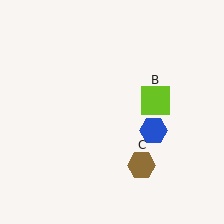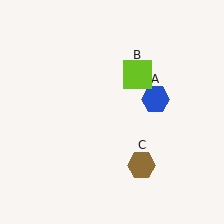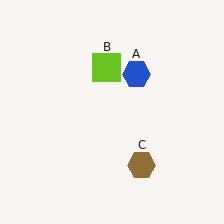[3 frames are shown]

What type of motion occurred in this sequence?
The blue hexagon (object A), lime square (object B) rotated counterclockwise around the center of the scene.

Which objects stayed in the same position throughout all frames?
Brown hexagon (object C) remained stationary.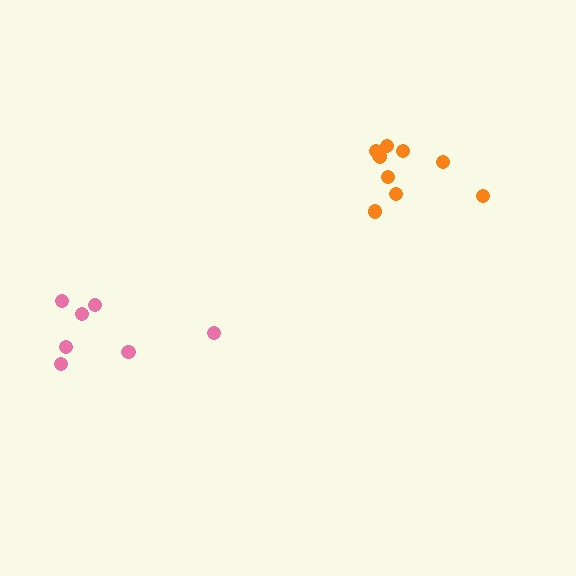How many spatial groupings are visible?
There are 2 spatial groupings.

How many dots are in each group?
Group 1: 7 dots, Group 2: 10 dots (17 total).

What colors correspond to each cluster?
The clusters are colored: pink, orange.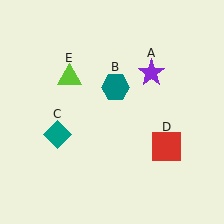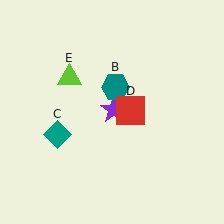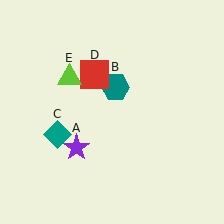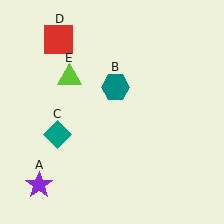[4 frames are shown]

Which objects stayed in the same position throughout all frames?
Teal hexagon (object B) and teal diamond (object C) and lime triangle (object E) remained stationary.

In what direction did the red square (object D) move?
The red square (object D) moved up and to the left.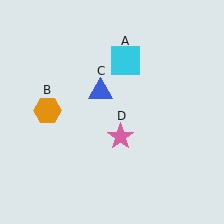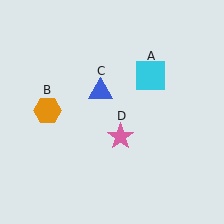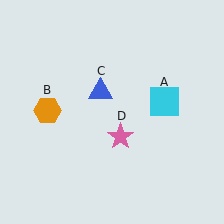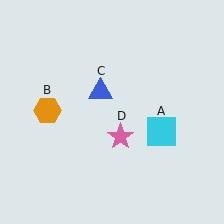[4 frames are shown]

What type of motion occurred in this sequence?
The cyan square (object A) rotated clockwise around the center of the scene.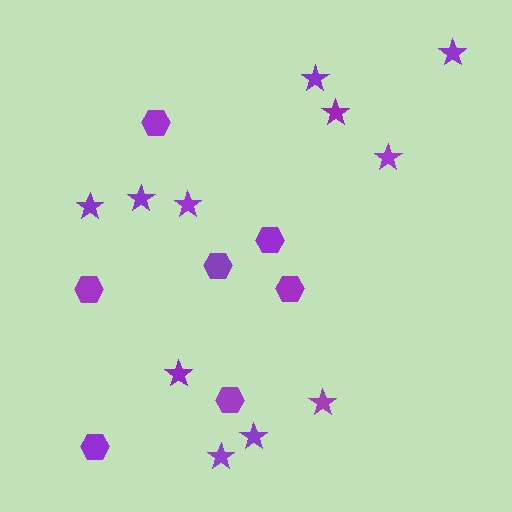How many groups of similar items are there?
There are 2 groups: one group of hexagons (7) and one group of stars (11).